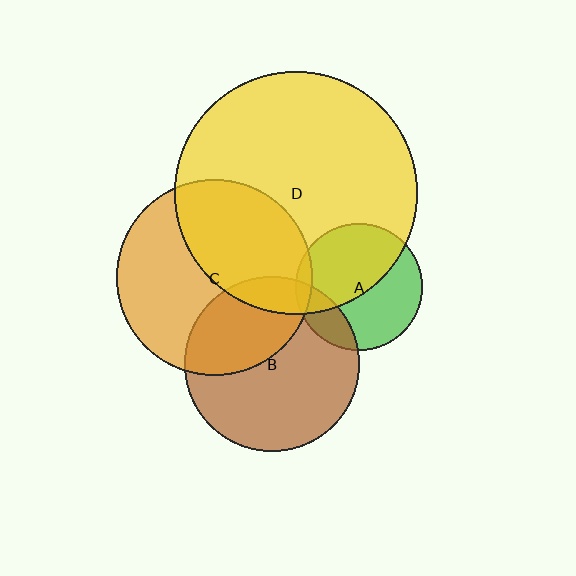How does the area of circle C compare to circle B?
Approximately 1.3 times.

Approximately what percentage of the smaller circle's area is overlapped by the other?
Approximately 20%.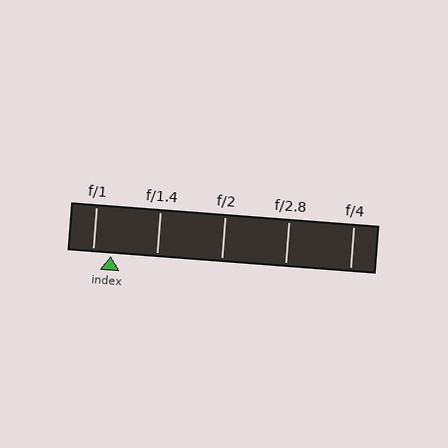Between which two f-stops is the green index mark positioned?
The index mark is between f/1 and f/1.4.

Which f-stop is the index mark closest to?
The index mark is closest to f/1.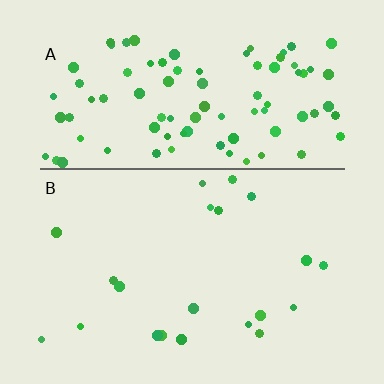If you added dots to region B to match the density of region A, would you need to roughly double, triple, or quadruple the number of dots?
Approximately quadruple.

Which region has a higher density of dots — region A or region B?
A (the top).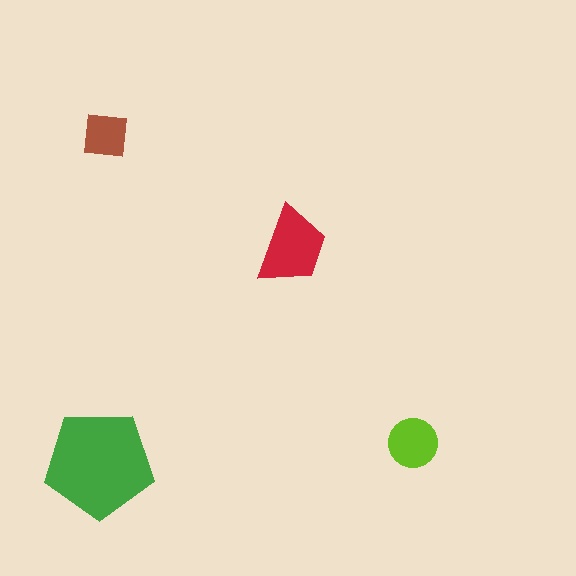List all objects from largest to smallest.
The green pentagon, the red trapezoid, the lime circle, the brown square.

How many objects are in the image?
There are 4 objects in the image.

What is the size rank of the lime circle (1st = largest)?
3rd.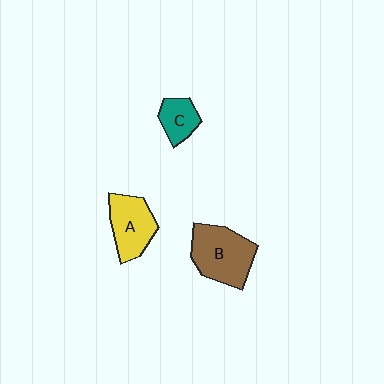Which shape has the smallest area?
Shape C (teal).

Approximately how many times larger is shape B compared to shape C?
Approximately 2.2 times.